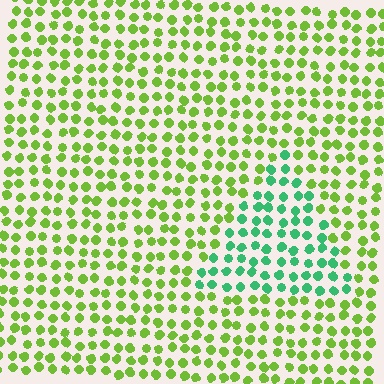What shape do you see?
I see a triangle.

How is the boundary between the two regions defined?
The boundary is defined purely by a slight shift in hue (about 52 degrees). Spacing, size, and orientation are identical on both sides.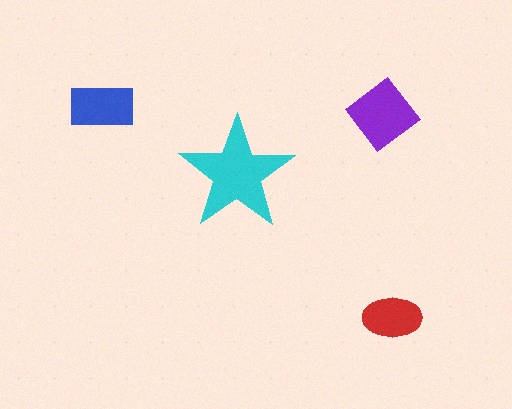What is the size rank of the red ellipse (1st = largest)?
4th.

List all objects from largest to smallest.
The cyan star, the purple diamond, the blue rectangle, the red ellipse.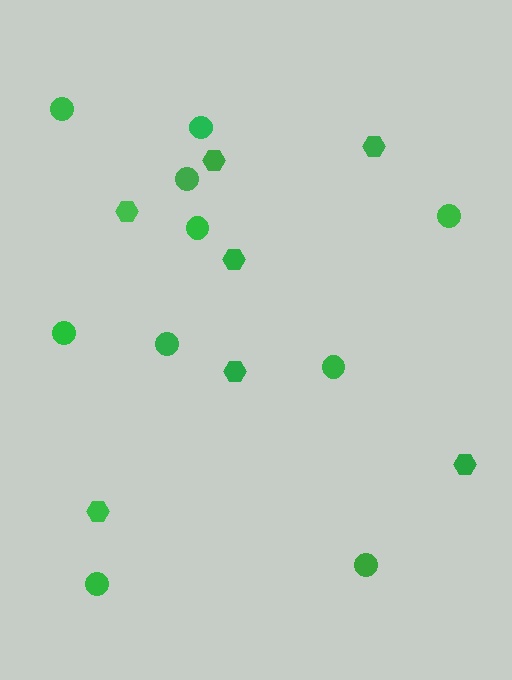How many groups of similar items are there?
There are 2 groups: one group of circles (10) and one group of hexagons (7).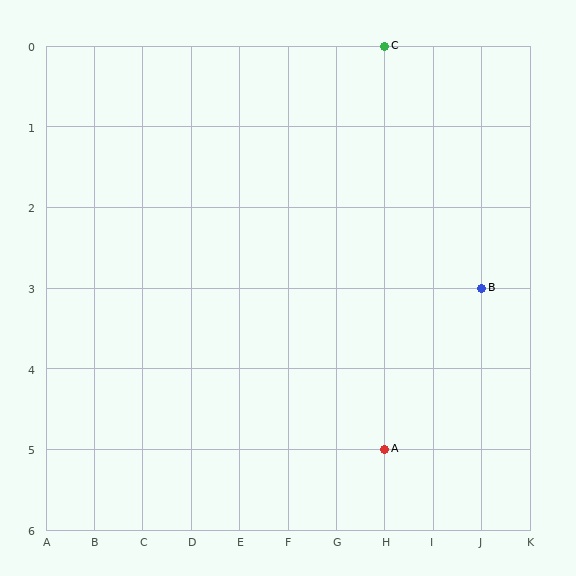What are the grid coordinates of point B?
Point B is at grid coordinates (J, 3).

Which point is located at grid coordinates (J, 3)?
Point B is at (J, 3).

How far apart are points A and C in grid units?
Points A and C are 5 rows apart.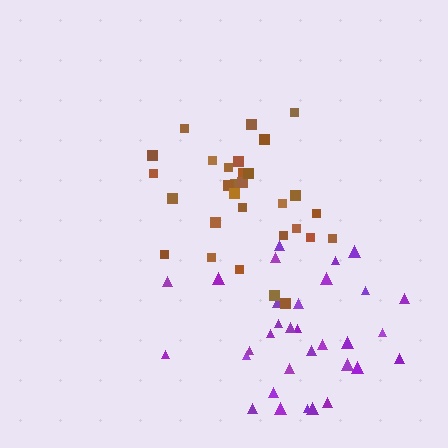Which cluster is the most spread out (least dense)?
Purple.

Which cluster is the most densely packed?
Brown.